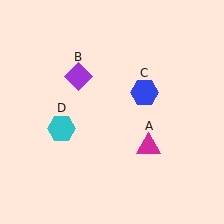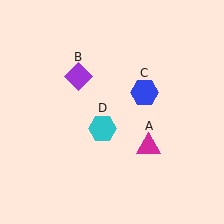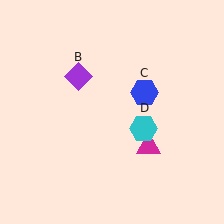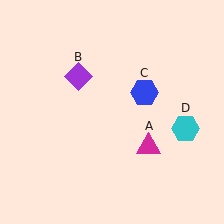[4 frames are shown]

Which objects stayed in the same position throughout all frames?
Magenta triangle (object A) and purple diamond (object B) and blue hexagon (object C) remained stationary.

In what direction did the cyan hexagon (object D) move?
The cyan hexagon (object D) moved right.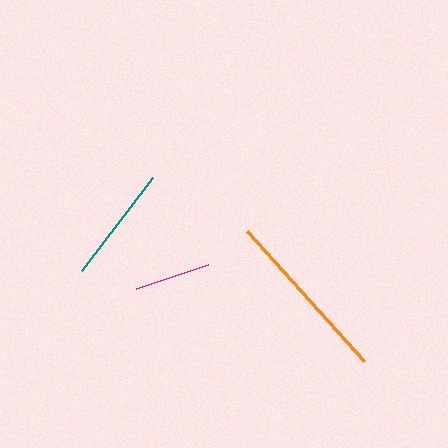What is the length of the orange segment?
The orange segment is approximately 174 pixels long.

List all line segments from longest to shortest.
From longest to shortest: orange, teal, magenta.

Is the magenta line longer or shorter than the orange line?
The orange line is longer than the magenta line.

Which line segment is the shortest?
The magenta line is the shortest at approximately 76 pixels.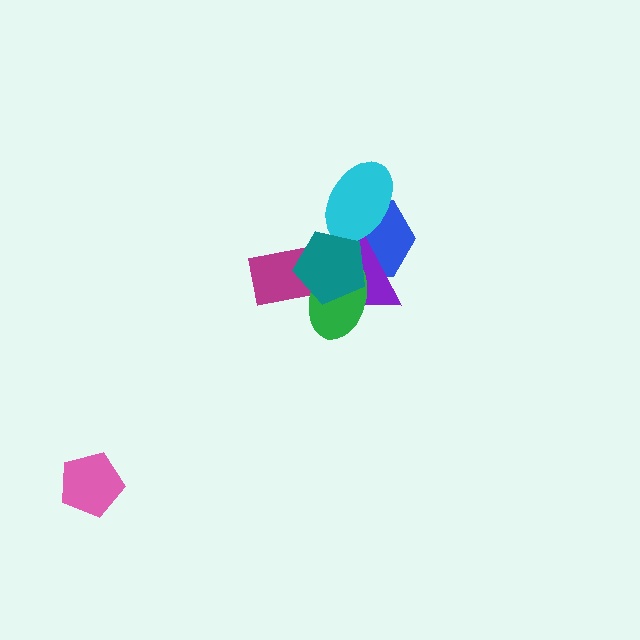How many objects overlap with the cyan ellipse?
3 objects overlap with the cyan ellipse.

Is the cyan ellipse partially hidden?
Yes, it is partially covered by another shape.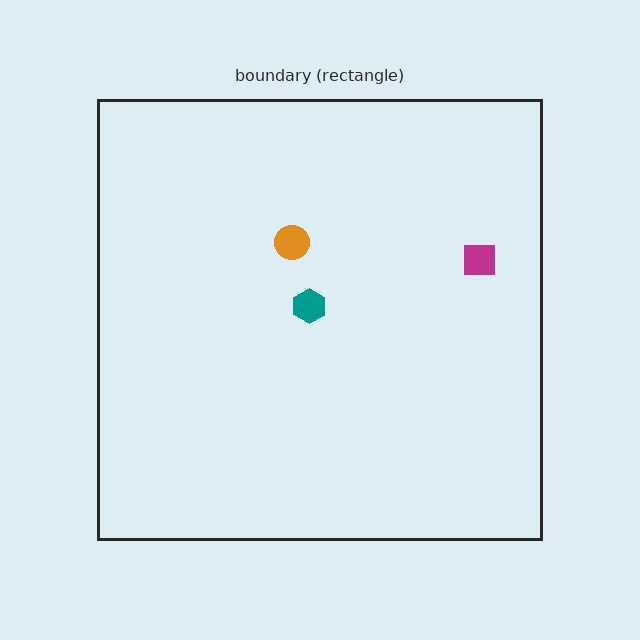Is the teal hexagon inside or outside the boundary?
Inside.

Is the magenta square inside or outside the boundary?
Inside.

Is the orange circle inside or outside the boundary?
Inside.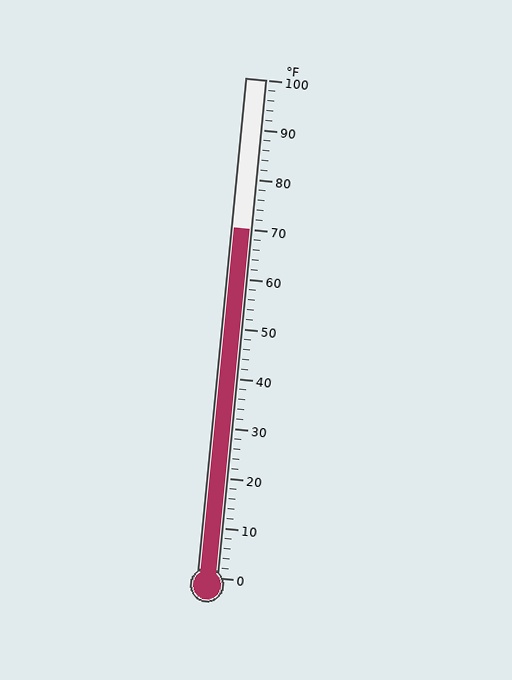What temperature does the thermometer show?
The thermometer shows approximately 70°F.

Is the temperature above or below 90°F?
The temperature is below 90°F.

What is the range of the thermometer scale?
The thermometer scale ranges from 0°F to 100°F.